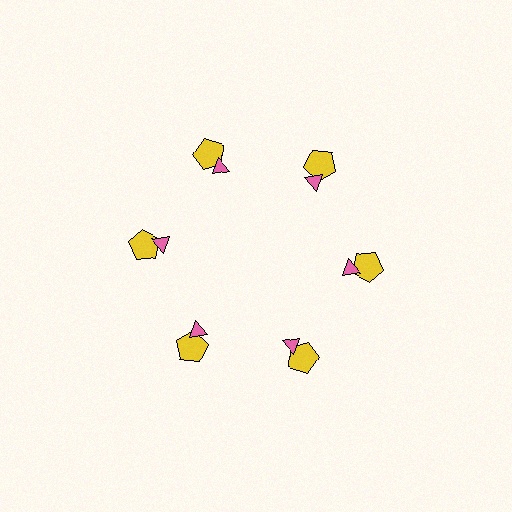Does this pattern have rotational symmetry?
Yes, this pattern has 6-fold rotational symmetry. It looks the same after rotating 60 degrees around the center.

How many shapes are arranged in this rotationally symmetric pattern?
There are 12 shapes, arranged in 6 groups of 2.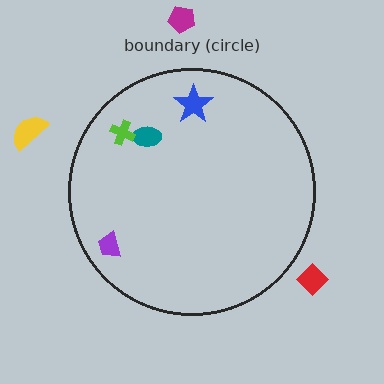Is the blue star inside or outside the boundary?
Inside.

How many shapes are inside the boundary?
4 inside, 3 outside.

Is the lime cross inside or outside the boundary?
Inside.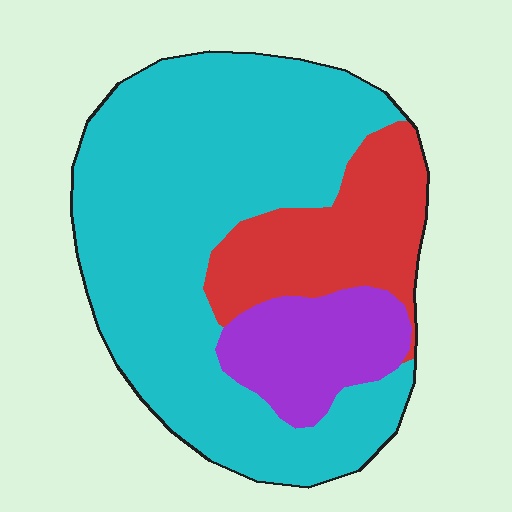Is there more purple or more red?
Red.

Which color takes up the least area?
Purple, at roughly 15%.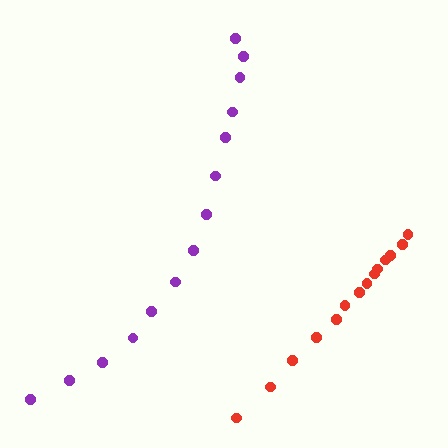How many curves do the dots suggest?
There are 2 distinct paths.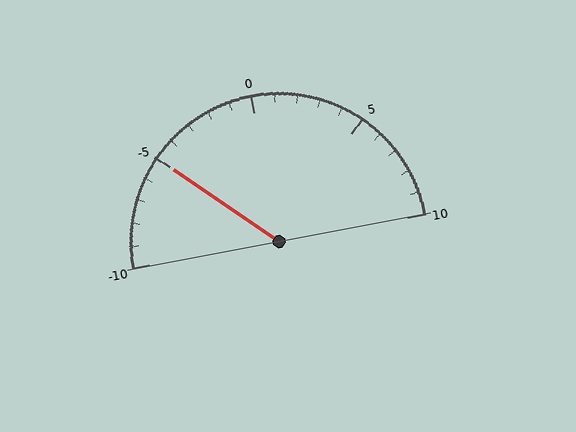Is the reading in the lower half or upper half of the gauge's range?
The reading is in the lower half of the range (-10 to 10).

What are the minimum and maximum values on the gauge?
The gauge ranges from -10 to 10.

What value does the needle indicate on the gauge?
The needle indicates approximately -5.